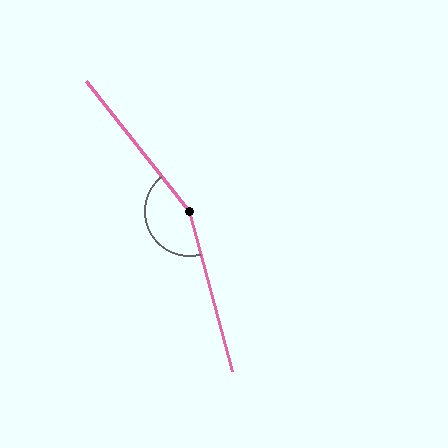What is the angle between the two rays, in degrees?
Approximately 156 degrees.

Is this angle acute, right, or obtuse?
It is obtuse.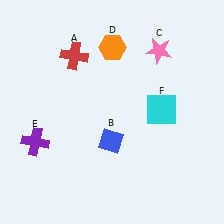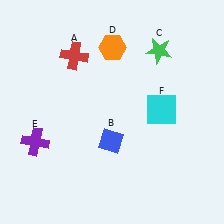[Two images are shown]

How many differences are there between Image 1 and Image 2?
There is 1 difference between the two images.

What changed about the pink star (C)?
In Image 1, C is pink. In Image 2, it changed to green.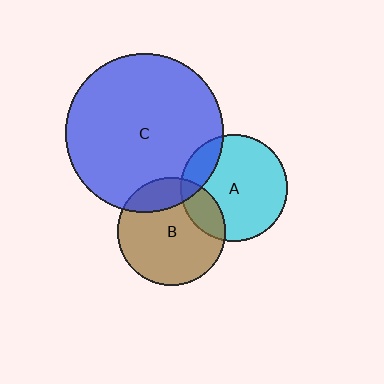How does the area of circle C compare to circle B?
Approximately 2.2 times.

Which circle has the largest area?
Circle C (blue).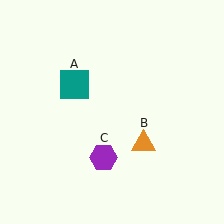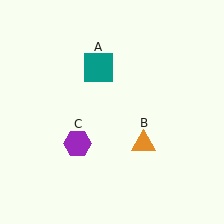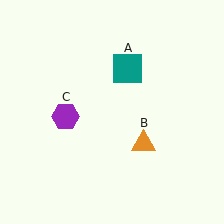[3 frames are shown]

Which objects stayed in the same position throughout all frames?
Orange triangle (object B) remained stationary.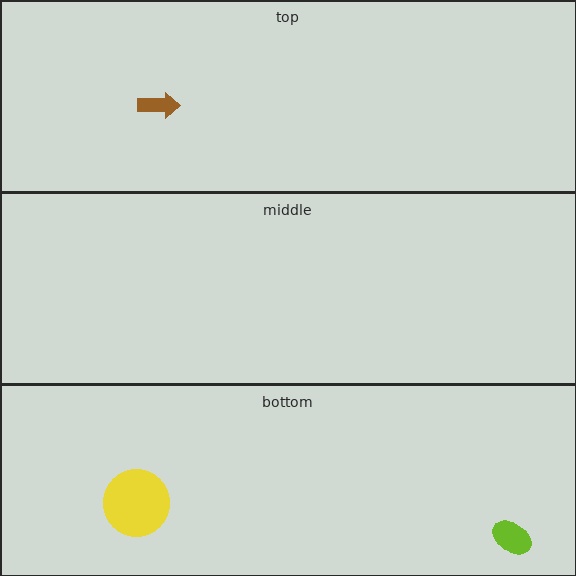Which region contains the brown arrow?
The top region.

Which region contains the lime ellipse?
The bottom region.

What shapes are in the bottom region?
The yellow circle, the lime ellipse.